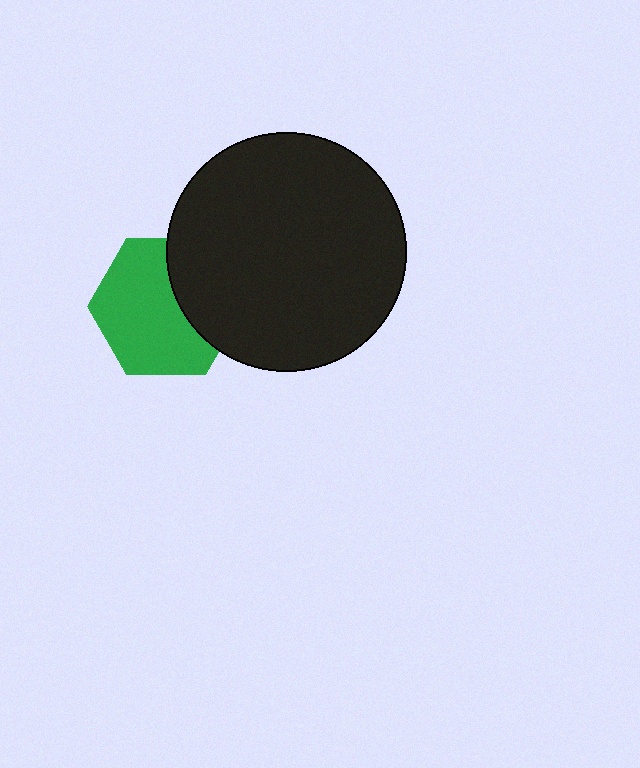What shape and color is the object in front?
The object in front is a black circle.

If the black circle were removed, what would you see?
You would see the complete green hexagon.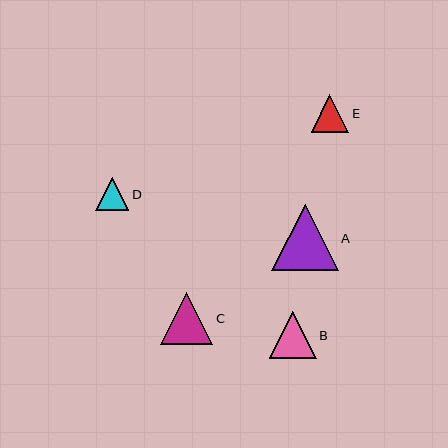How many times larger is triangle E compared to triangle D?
Triangle E is approximately 1.1 times the size of triangle D.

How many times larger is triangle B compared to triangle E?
Triangle B is approximately 1.2 times the size of triangle E.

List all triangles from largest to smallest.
From largest to smallest: A, C, B, E, D.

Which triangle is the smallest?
Triangle D is the smallest with a size of approximately 33 pixels.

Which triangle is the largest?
Triangle A is the largest with a size of approximately 66 pixels.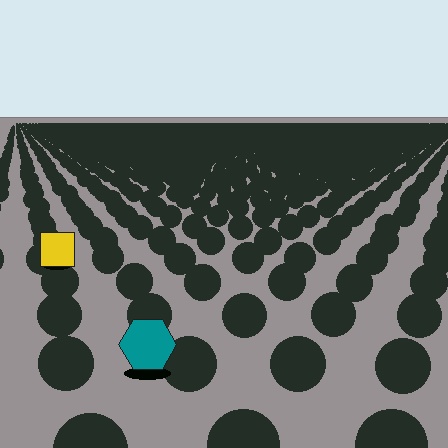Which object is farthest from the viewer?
The yellow square is farthest from the viewer. It appears smaller and the ground texture around it is denser.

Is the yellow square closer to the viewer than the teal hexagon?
No. The teal hexagon is closer — you can tell from the texture gradient: the ground texture is coarser near it.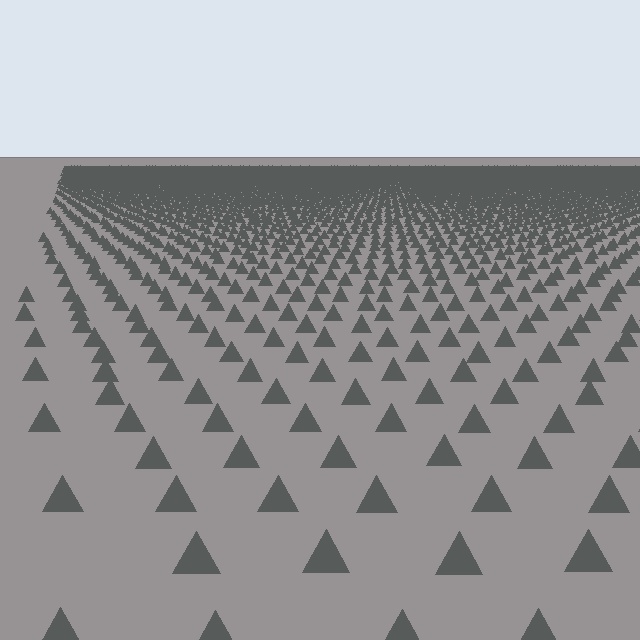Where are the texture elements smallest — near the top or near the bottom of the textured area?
Near the top.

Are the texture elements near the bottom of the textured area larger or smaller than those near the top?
Larger. Near the bottom, elements are closer to the viewer and appear at a bigger on-screen size.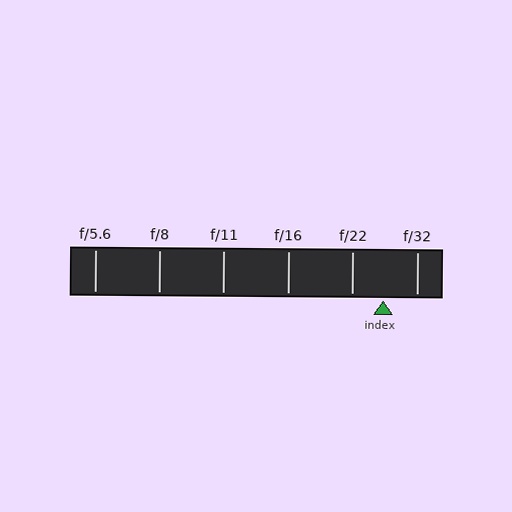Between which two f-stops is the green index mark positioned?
The index mark is between f/22 and f/32.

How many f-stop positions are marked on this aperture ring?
There are 6 f-stop positions marked.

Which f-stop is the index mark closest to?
The index mark is closest to f/22.